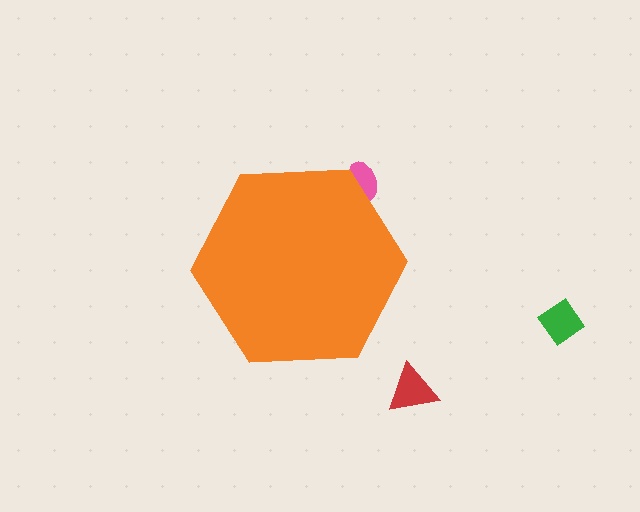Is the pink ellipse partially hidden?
Yes, the pink ellipse is partially hidden behind the orange hexagon.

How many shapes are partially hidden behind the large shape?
1 shape is partially hidden.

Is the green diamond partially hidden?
No, the green diamond is fully visible.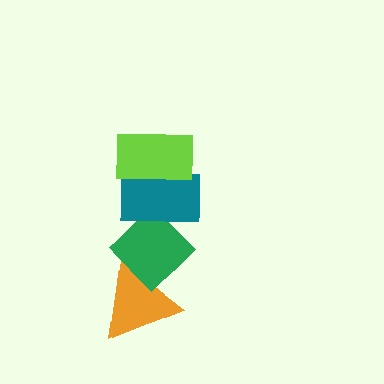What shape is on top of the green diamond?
The teal rectangle is on top of the green diamond.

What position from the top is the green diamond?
The green diamond is 3rd from the top.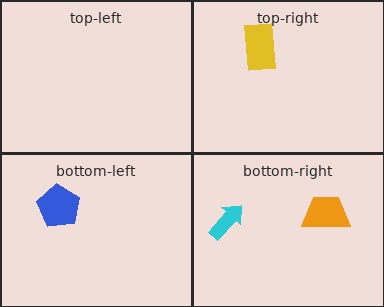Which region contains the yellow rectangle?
The top-right region.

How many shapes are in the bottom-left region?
1.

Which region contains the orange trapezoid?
The bottom-right region.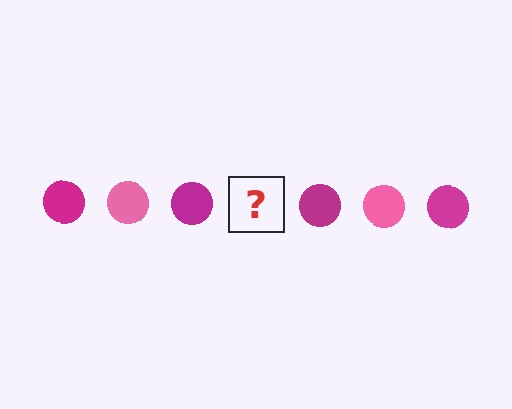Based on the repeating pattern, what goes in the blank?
The blank should be a pink circle.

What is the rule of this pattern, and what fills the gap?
The rule is that the pattern cycles through magenta, pink circles. The gap should be filled with a pink circle.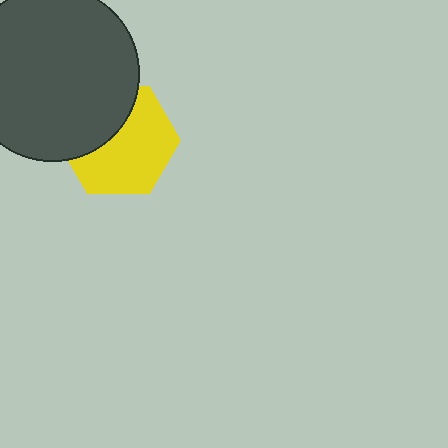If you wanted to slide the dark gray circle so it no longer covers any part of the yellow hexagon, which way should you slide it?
Slide it toward the upper-left — that is the most direct way to separate the two shapes.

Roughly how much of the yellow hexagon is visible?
About half of it is visible (roughly 63%).